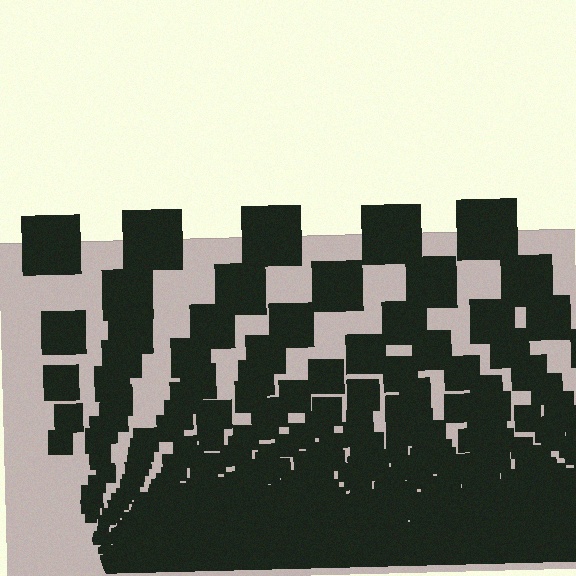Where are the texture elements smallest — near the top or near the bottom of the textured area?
Near the bottom.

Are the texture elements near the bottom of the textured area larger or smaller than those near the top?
Smaller. The gradient is inverted — elements near the bottom are smaller and denser.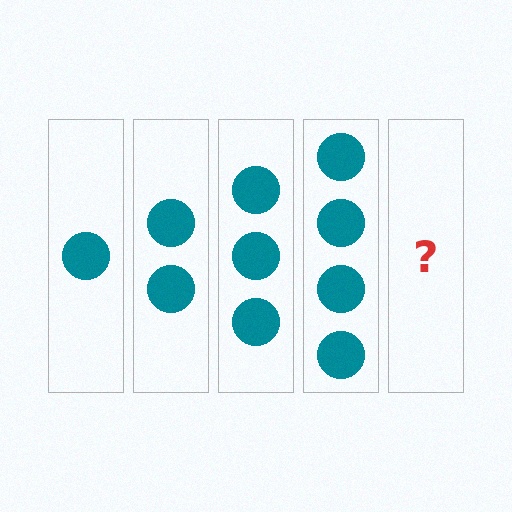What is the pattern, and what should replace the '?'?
The pattern is that each step adds one more circle. The '?' should be 5 circles.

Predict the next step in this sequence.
The next step is 5 circles.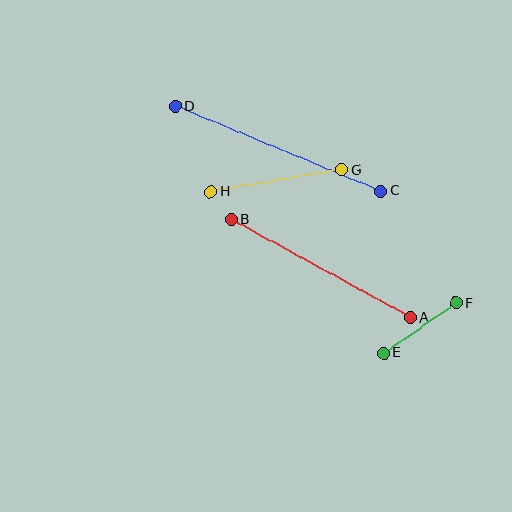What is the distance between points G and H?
The distance is approximately 133 pixels.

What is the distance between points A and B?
The distance is approximately 204 pixels.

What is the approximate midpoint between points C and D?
The midpoint is at approximately (278, 149) pixels.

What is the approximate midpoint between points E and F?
The midpoint is at approximately (420, 328) pixels.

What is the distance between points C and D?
The distance is approximately 222 pixels.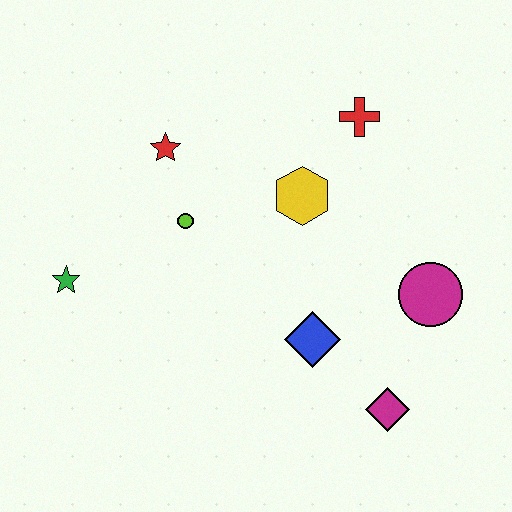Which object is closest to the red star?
The lime circle is closest to the red star.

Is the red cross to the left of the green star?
No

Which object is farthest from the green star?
The magenta circle is farthest from the green star.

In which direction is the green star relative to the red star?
The green star is below the red star.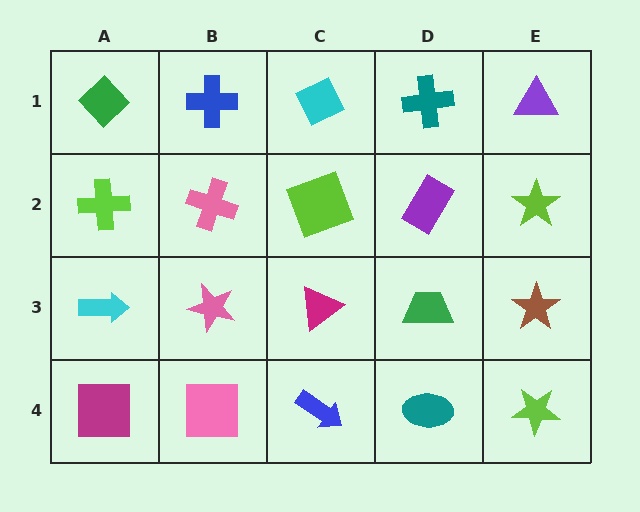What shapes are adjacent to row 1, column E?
A lime star (row 2, column E), a teal cross (row 1, column D).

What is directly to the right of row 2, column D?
A lime star.